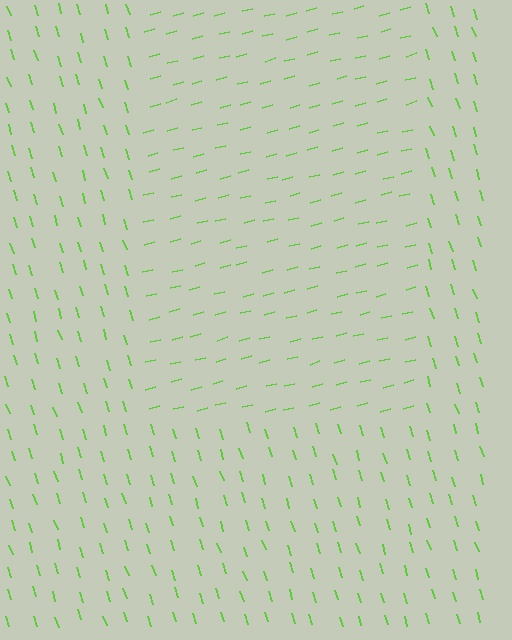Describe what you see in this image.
The image is filled with small lime line segments. A rectangle region in the image has lines oriented differently from the surrounding lines, creating a visible texture boundary.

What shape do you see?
I see a rectangle.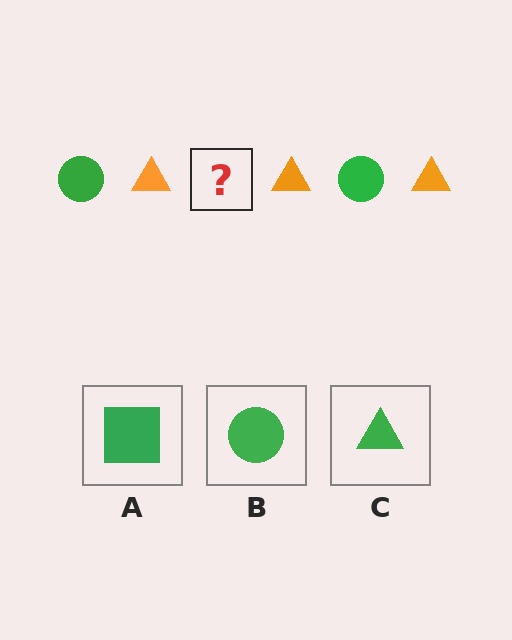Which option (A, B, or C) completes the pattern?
B.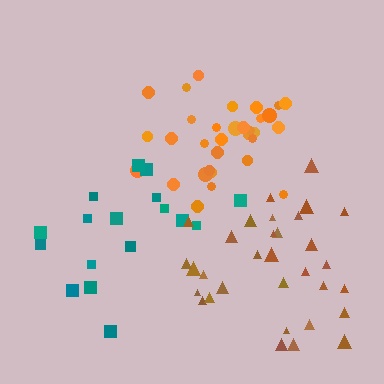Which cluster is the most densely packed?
Orange.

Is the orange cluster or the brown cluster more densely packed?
Orange.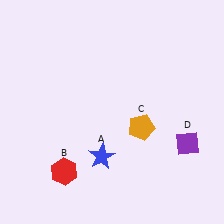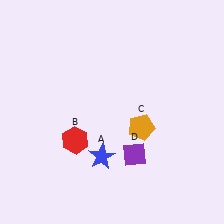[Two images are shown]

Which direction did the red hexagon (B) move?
The red hexagon (B) moved up.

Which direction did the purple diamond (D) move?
The purple diamond (D) moved left.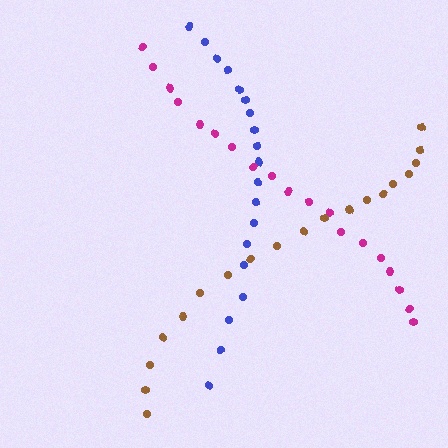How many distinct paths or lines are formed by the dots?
There are 3 distinct paths.